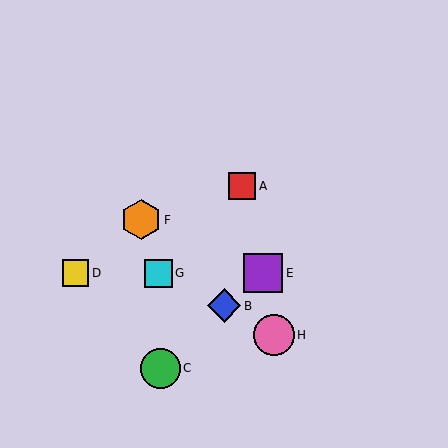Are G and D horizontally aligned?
Yes, both are at y≈273.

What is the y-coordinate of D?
Object D is at y≈273.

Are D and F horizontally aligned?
No, D is at y≈273 and F is at y≈220.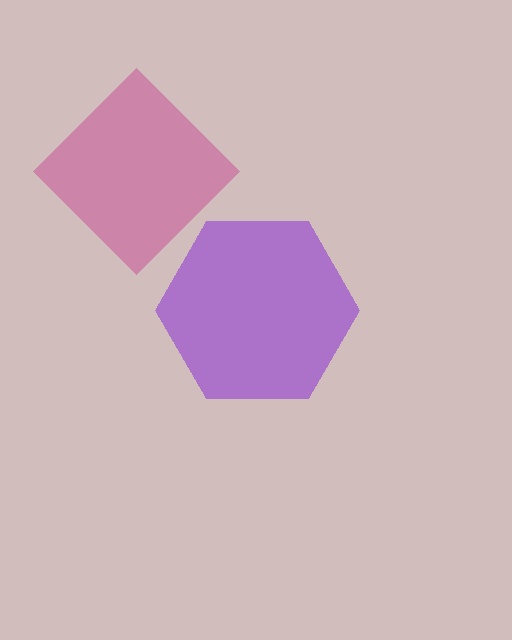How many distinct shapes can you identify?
There are 2 distinct shapes: a purple hexagon, a magenta diamond.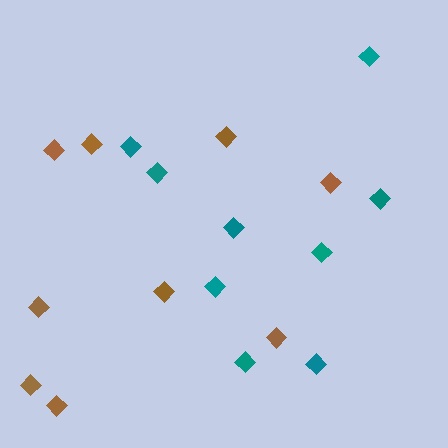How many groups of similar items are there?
There are 2 groups: one group of brown diamonds (9) and one group of teal diamonds (9).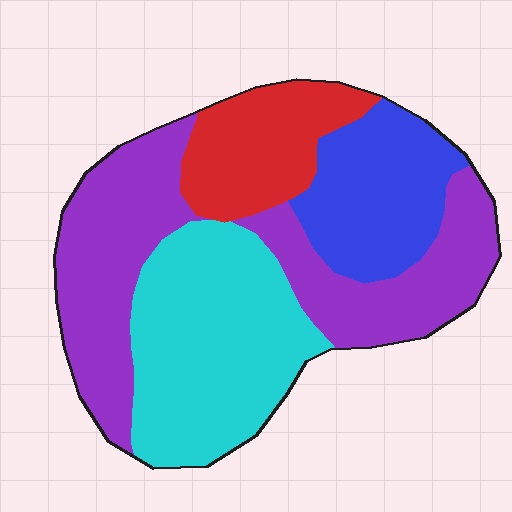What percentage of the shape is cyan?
Cyan takes up about one third (1/3) of the shape.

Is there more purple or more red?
Purple.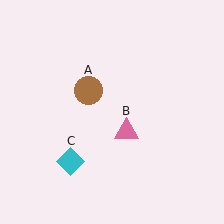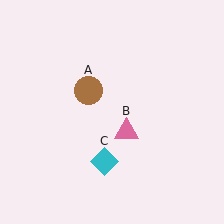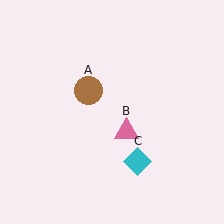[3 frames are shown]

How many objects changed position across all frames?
1 object changed position: cyan diamond (object C).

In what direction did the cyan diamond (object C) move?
The cyan diamond (object C) moved right.